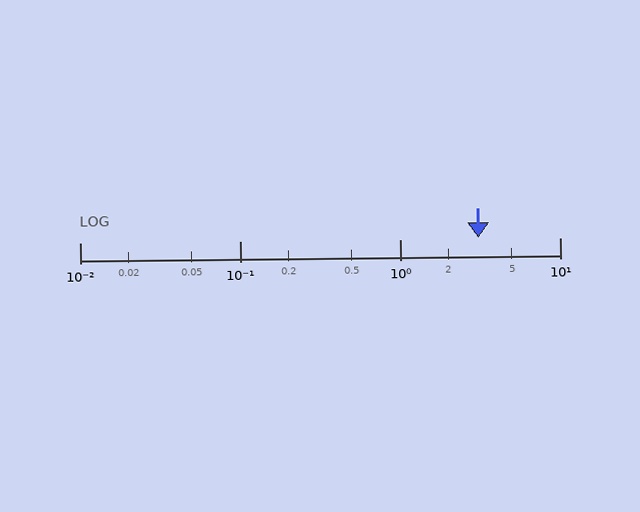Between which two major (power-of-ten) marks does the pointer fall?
The pointer is between 1 and 10.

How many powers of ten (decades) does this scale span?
The scale spans 3 decades, from 0.01 to 10.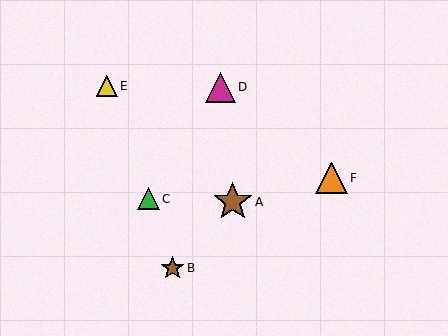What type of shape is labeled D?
Shape D is a magenta triangle.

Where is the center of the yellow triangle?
The center of the yellow triangle is at (107, 86).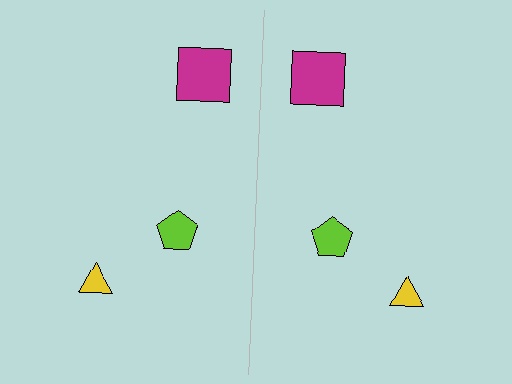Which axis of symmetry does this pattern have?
The pattern has a vertical axis of symmetry running through the center of the image.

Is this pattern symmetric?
Yes, this pattern has bilateral (reflection) symmetry.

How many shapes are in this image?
There are 6 shapes in this image.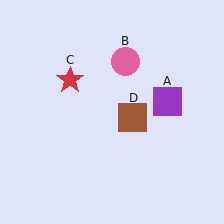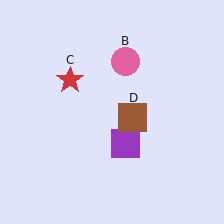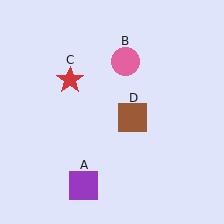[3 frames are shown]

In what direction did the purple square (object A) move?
The purple square (object A) moved down and to the left.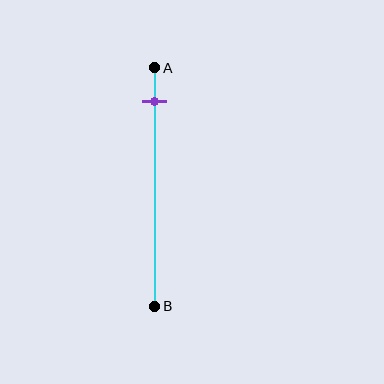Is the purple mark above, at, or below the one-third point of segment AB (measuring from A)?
The purple mark is above the one-third point of segment AB.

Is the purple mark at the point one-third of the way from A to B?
No, the mark is at about 15% from A, not at the 33% one-third point.